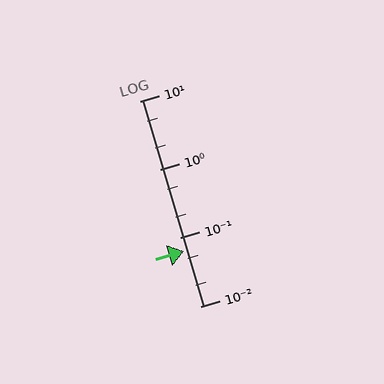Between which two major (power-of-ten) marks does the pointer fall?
The pointer is between 0.01 and 0.1.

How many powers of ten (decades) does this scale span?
The scale spans 3 decades, from 0.01 to 10.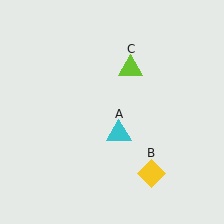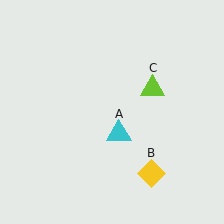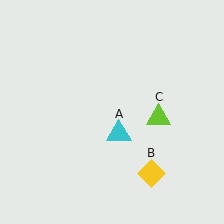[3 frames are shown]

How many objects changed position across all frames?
1 object changed position: lime triangle (object C).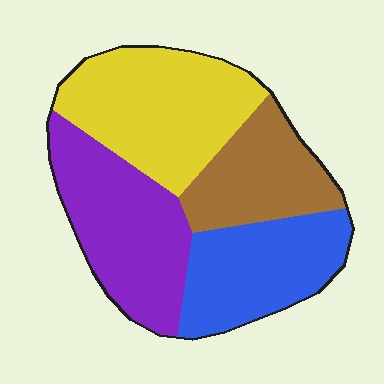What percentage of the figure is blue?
Blue covers roughly 25% of the figure.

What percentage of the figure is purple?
Purple covers 28% of the figure.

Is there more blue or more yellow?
Yellow.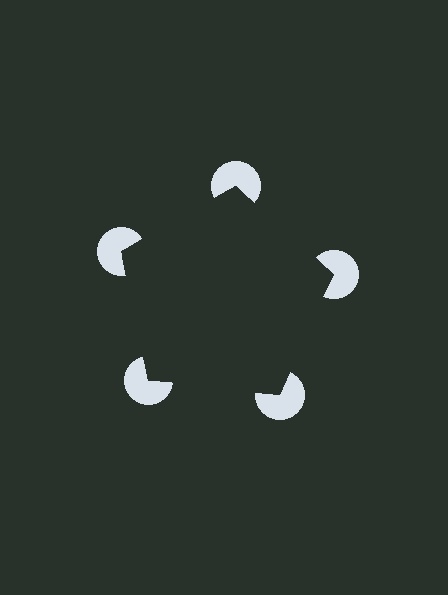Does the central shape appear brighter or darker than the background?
It typically appears slightly darker than the background, even though no actual brightness change is drawn.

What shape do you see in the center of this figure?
An illusory pentagon — its edges are inferred from the aligned wedge cuts in the pac-man discs, not physically drawn.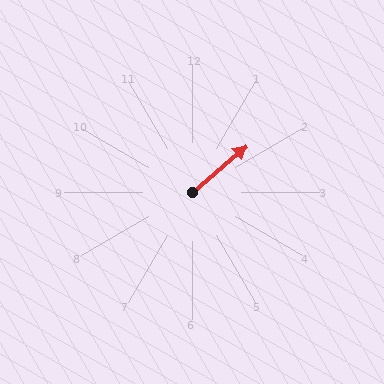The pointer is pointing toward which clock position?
Roughly 2 o'clock.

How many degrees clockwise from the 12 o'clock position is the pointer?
Approximately 50 degrees.